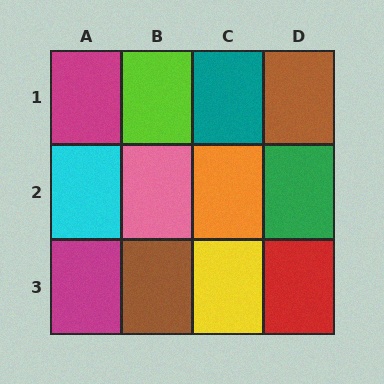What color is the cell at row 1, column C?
Teal.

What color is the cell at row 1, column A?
Magenta.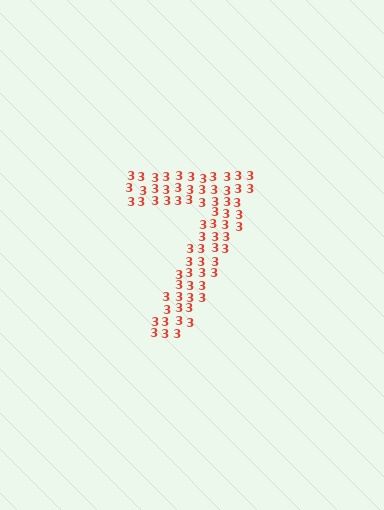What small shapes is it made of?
It is made of small digit 3's.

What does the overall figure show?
The overall figure shows the digit 7.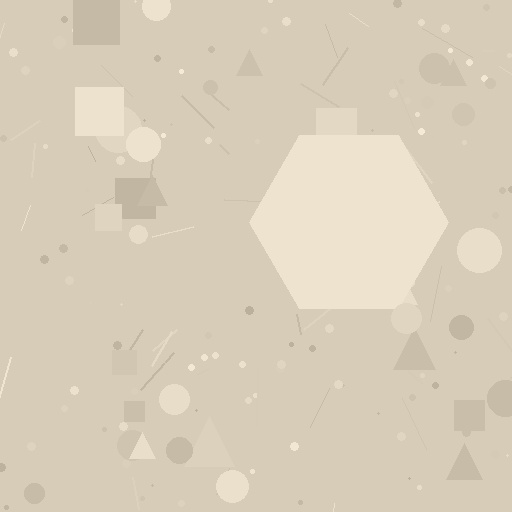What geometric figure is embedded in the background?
A hexagon is embedded in the background.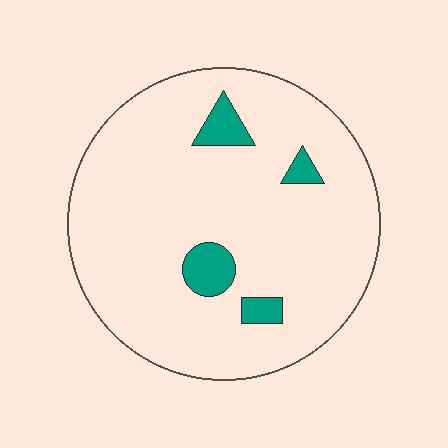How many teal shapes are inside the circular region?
4.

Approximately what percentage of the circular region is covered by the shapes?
Approximately 10%.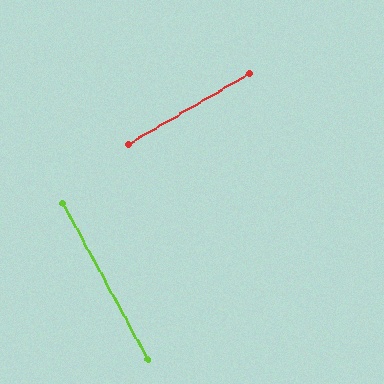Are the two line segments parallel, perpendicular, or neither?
Perpendicular — they meet at approximately 88°.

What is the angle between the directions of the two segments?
Approximately 88 degrees.